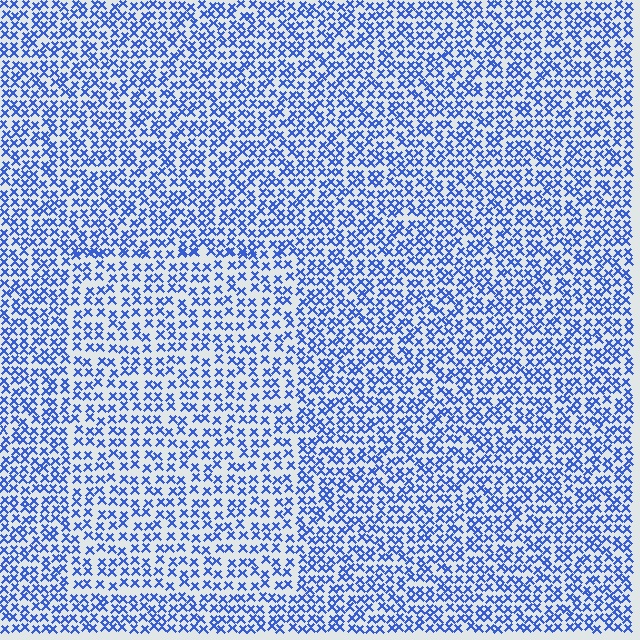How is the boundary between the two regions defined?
The boundary is defined by a change in element density (approximately 1.4x ratio). All elements are the same color, size, and shape.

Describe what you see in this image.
The image contains small blue elements arranged at two different densities. A rectangle-shaped region is visible where the elements are less densely packed than the surrounding area.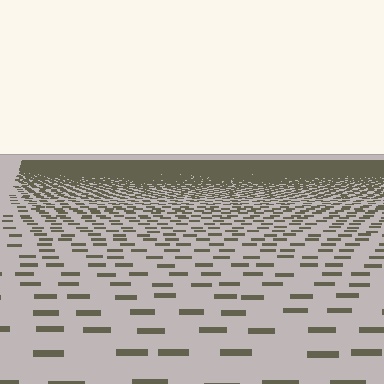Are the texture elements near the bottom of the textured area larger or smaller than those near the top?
Larger. Near the bottom, elements are closer to the viewer and appear at a bigger on-screen size.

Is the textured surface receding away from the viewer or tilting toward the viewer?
The surface is receding away from the viewer. Texture elements get smaller and denser toward the top.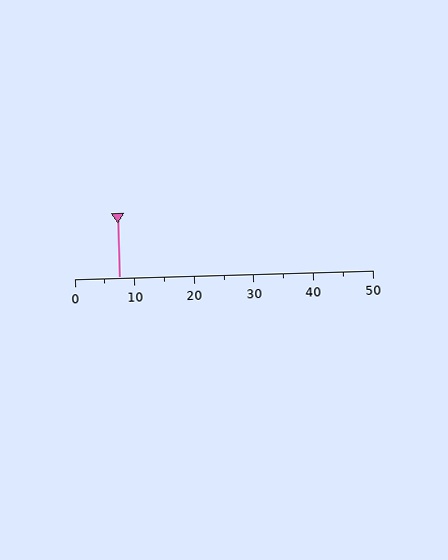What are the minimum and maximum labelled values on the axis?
The axis runs from 0 to 50.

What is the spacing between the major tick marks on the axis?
The major ticks are spaced 10 apart.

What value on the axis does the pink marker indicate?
The marker indicates approximately 7.5.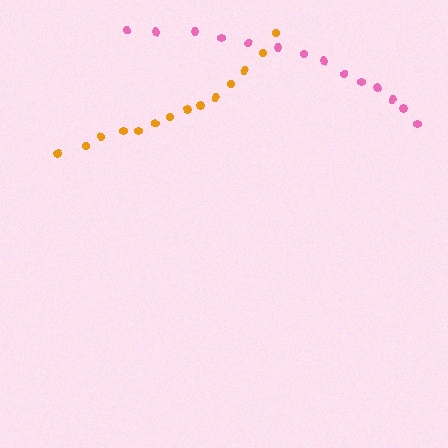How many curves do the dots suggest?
There are 2 distinct paths.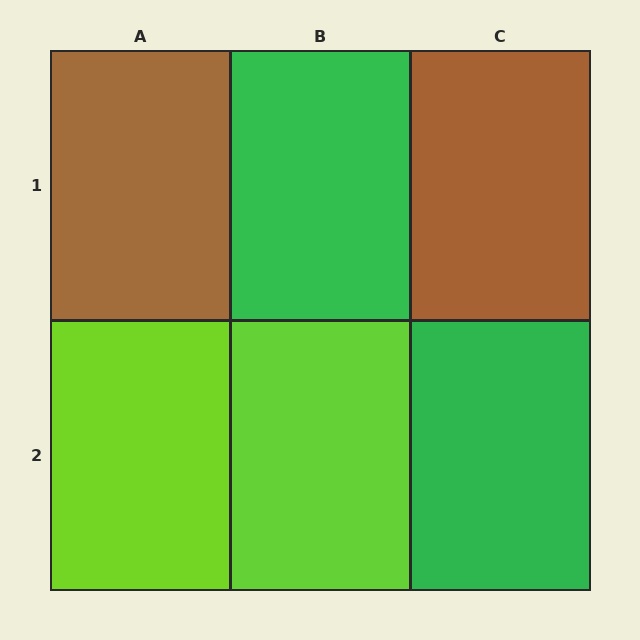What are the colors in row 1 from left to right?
Brown, green, brown.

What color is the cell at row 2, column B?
Lime.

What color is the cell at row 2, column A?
Lime.